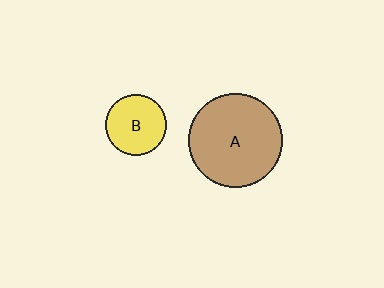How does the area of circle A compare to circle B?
Approximately 2.4 times.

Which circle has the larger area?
Circle A (brown).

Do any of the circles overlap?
No, none of the circles overlap.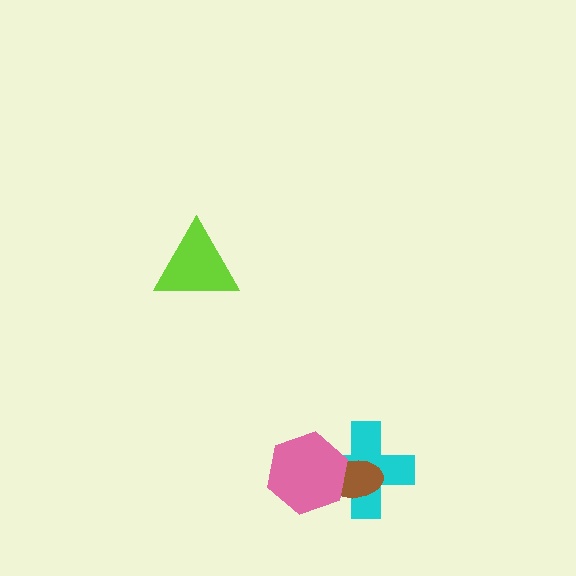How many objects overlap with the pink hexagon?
2 objects overlap with the pink hexagon.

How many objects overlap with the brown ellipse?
2 objects overlap with the brown ellipse.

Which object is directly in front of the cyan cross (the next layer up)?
The brown ellipse is directly in front of the cyan cross.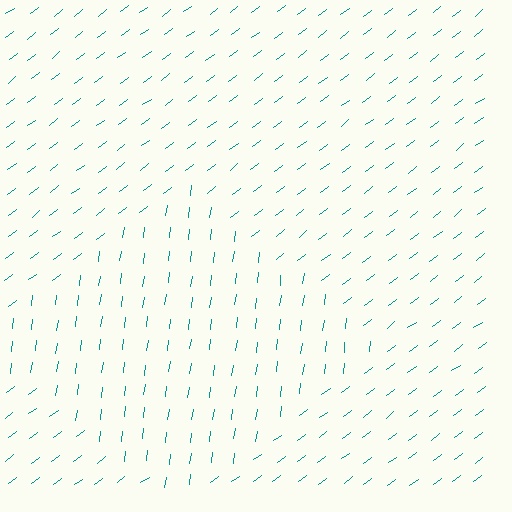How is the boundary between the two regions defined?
The boundary is defined purely by a change in line orientation (approximately 45 degrees difference). All lines are the same color and thickness.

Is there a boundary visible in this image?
Yes, there is a texture boundary formed by a change in line orientation.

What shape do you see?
I see a diamond.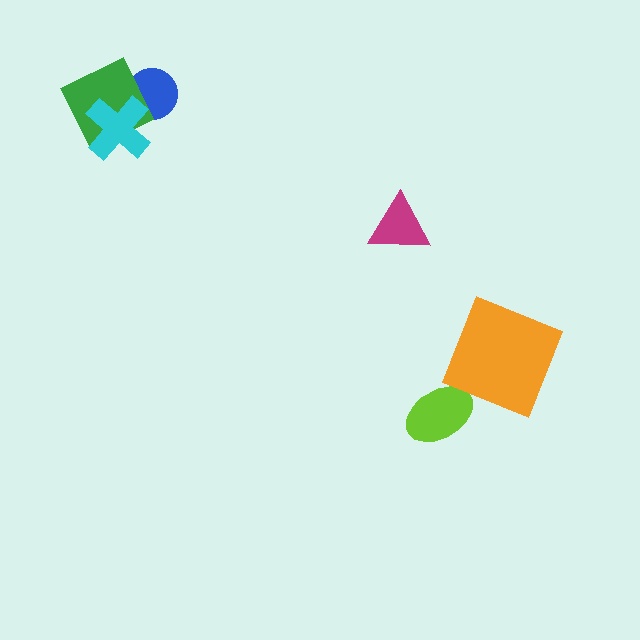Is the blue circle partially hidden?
Yes, it is partially covered by another shape.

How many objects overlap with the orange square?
0 objects overlap with the orange square.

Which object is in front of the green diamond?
The cyan cross is in front of the green diamond.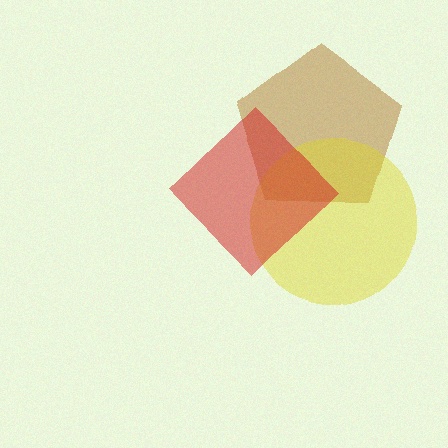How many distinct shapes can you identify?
There are 3 distinct shapes: a brown pentagon, a yellow circle, a red diamond.